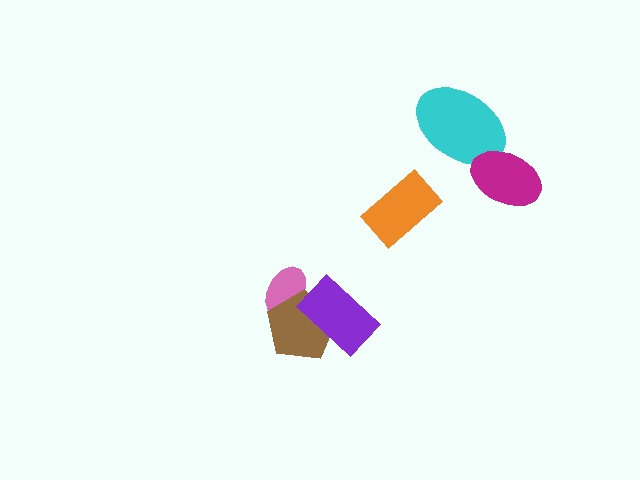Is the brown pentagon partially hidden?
Yes, it is partially covered by another shape.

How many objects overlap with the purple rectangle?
1 object overlaps with the purple rectangle.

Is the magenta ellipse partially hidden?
No, no other shape covers it.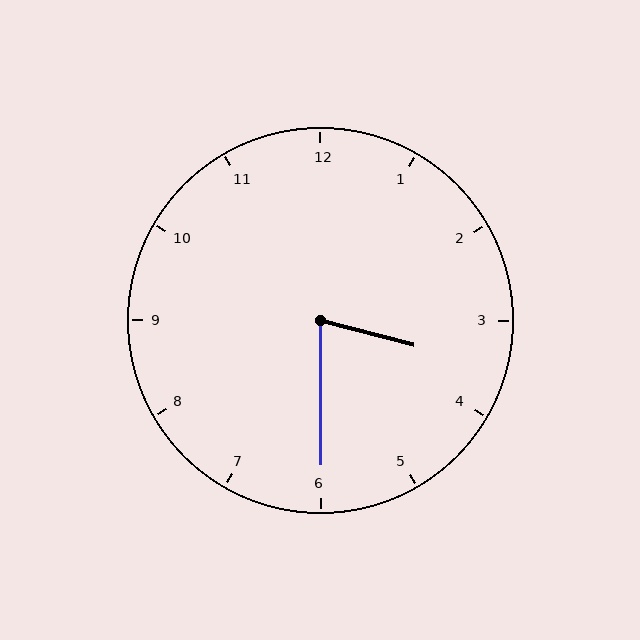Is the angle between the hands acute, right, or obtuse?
It is acute.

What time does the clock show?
3:30.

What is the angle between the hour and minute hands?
Approximately 75 degrees.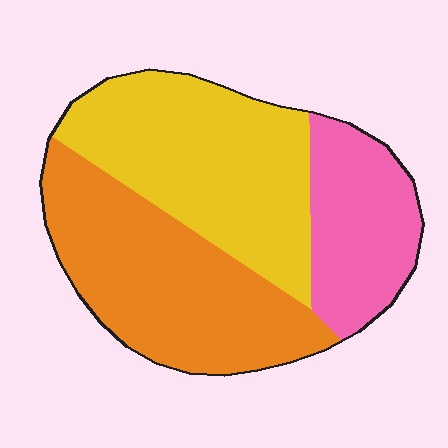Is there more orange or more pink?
Orange.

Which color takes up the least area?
Pink, at roughly 20%.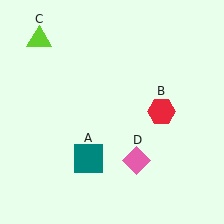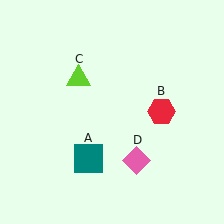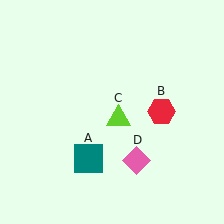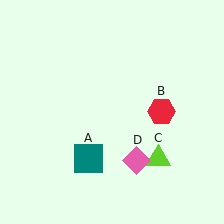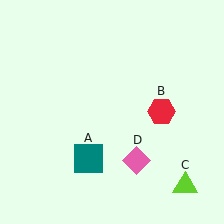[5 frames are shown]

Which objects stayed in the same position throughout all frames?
Teal square (object A) and red hexagon (object B) and pink diamond (object D) remained stationary.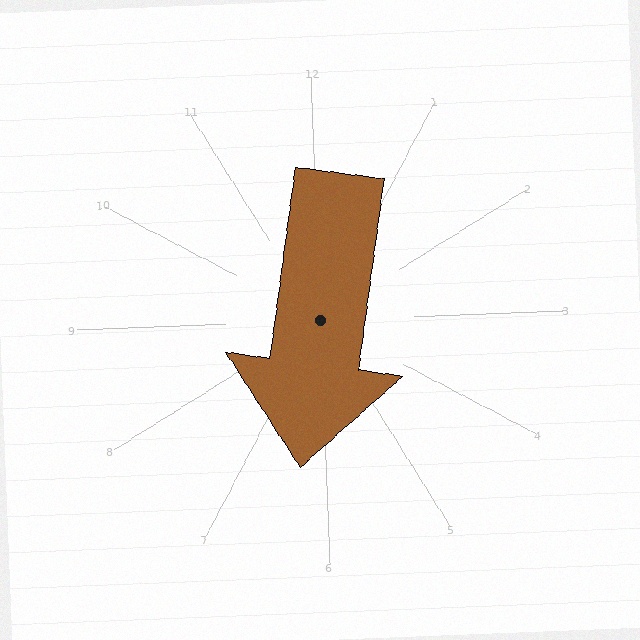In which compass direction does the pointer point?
South.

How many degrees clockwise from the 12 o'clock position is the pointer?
Approximately 190 degrees.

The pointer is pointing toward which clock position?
Roughly 6 o'clock.